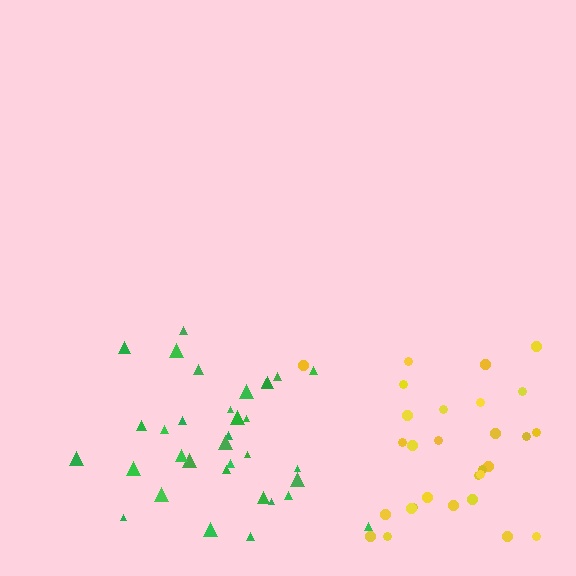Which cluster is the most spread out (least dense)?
Yellow.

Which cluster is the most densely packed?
Green.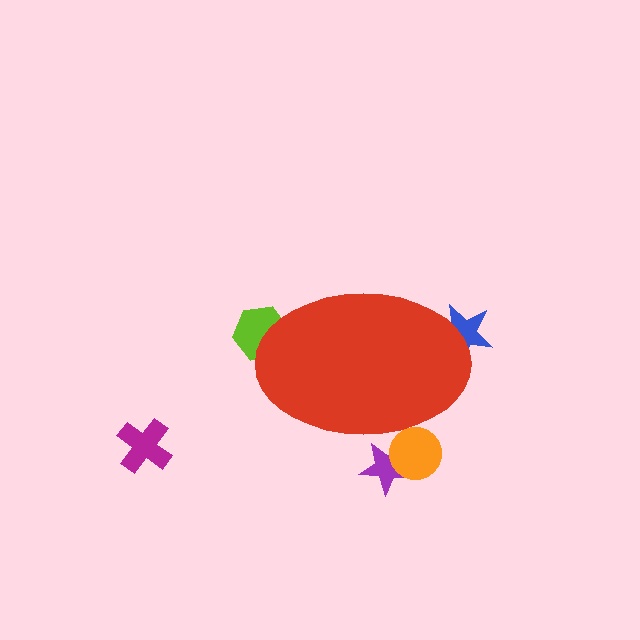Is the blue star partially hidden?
Yes, the blue star is partially hidden behind the red ellipse.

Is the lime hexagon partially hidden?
Yes, the lime hexagon is partially hidden behind the red ellipse.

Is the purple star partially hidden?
Yes, the purple star is partially hidden behind the red ellipse.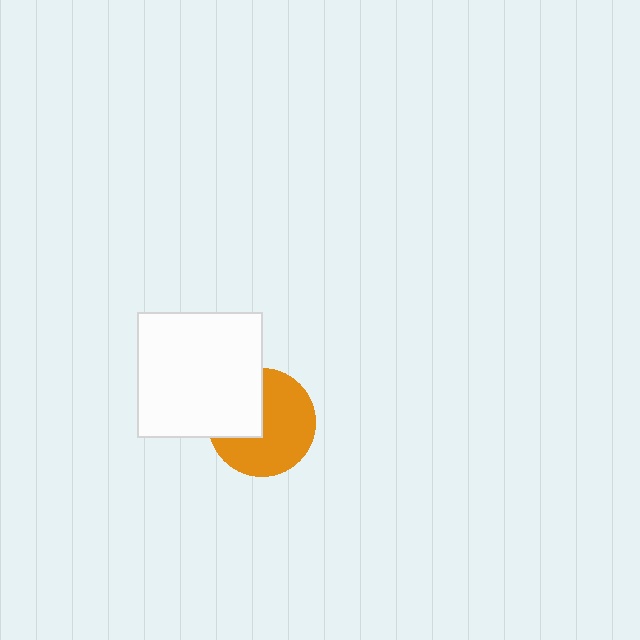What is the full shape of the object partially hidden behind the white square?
The partially hidden object is an orange circle.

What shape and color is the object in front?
The object in front is a white square.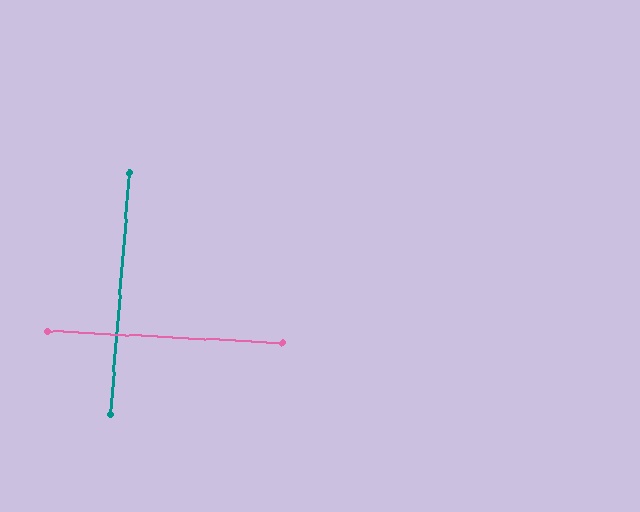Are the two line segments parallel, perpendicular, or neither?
Perpendicular — they meet at approximately 89°.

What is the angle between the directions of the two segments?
Approximately 89 degrees.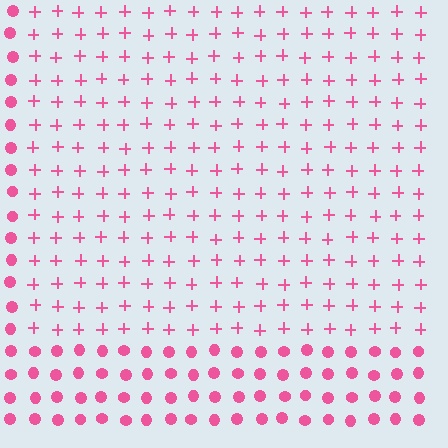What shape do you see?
I see a rectangle.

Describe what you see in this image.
The image is filled with small pink elements arranged in a uniform grid. A rectangle-shaped region contains plus signs, while the surrounding area contains circles. The boundary is defined purely by the change in element shape.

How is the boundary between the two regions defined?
The boundary is defined by a change in element shape: plus signs inside vs. circles outside. All elements share the same color and spacing.